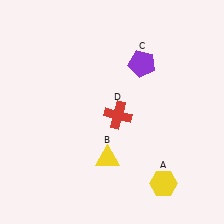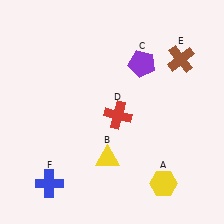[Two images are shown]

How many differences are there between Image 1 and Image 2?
There are 2 differences between the two images.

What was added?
A brown cross (E), a blue cross (F) were added in Image 2.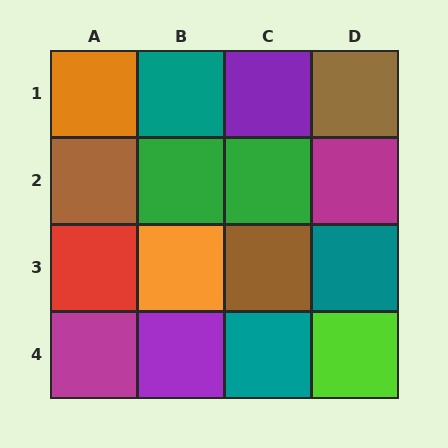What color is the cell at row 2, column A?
Brown.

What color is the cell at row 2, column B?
Green.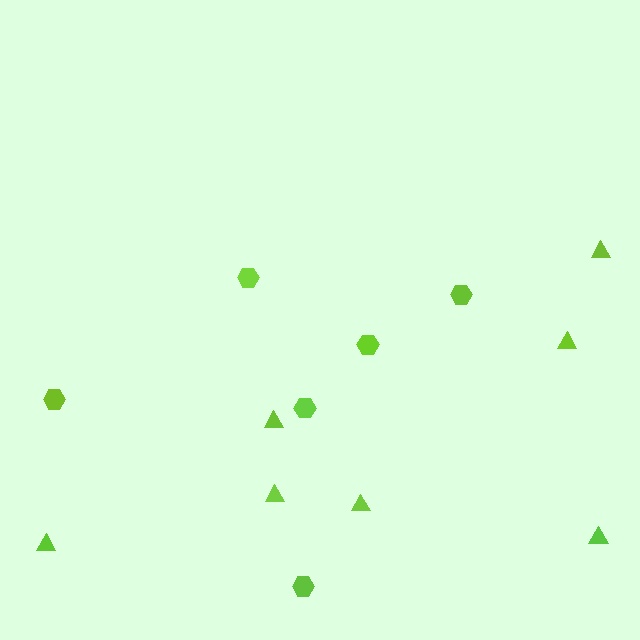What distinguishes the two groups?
There are 2 groups: one group of hexagons (6) and one group of triangles (7).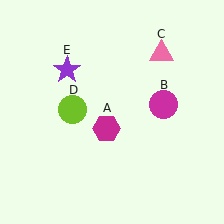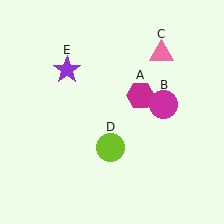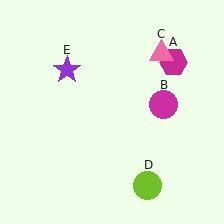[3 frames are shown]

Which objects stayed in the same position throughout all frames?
Magenta circle (object B) and pink triangle (object C) and purple star (object E) remained stationary.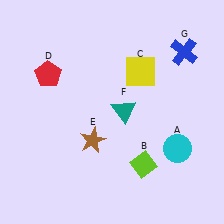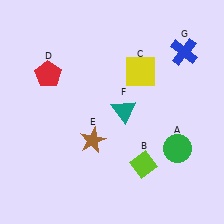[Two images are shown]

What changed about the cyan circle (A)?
In Image 1, A is cyan. In Image 2, it changed to green.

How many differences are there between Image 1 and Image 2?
There is 1 difference between the two images.